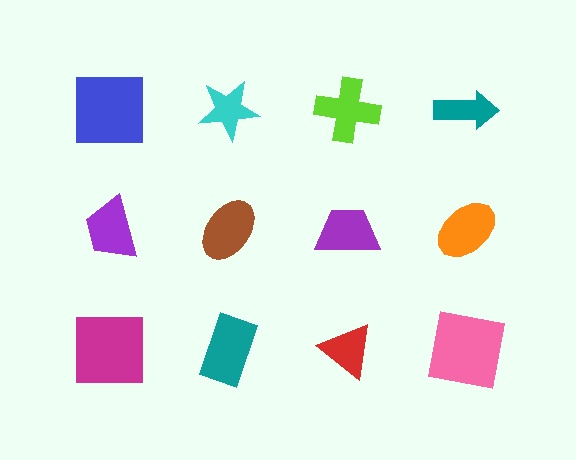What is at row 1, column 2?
A cyan star.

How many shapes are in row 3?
4 shapes.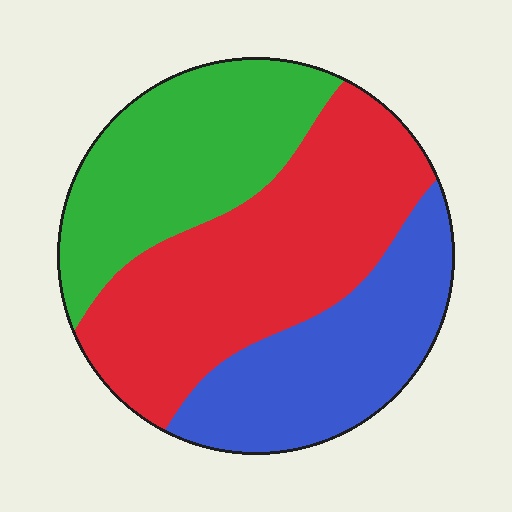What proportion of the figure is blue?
Blue covers around 25% of the figure.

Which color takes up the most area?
Red, at roughly 45%.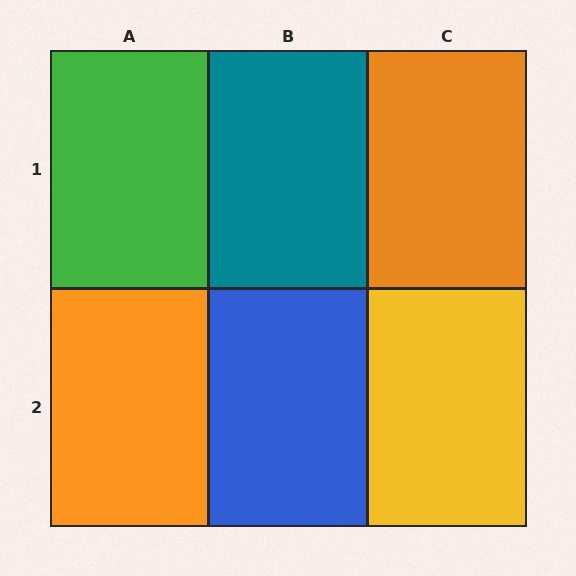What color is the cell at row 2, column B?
Blue.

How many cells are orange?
2 cells are orange.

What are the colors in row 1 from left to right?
Green, teal, orange.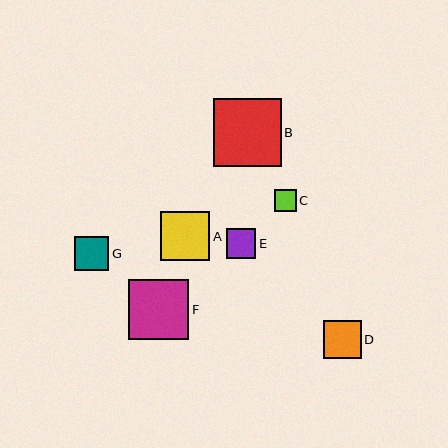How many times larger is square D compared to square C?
Square D is approximately 1.7 times the size of square C.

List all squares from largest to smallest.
From largest to smallest: B, F, A, D, G, E, C.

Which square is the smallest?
Square C is the smallest with a size of approximately 22 pixels.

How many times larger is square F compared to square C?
Square F is approximately 2.7 times the size of square C.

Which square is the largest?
Square B is the largest with a size of approximately 68 pixels.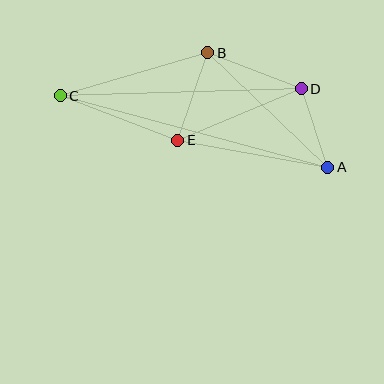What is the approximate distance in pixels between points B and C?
The distance between B and C is approximately 154 pixels.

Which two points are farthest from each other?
Points A and C are farthest from each other.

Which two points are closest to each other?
Points A and D are closest to each other.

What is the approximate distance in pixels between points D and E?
The distance between D and E is approximately 133 pixels.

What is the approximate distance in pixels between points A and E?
The distance between A and E is approximately 152 pixels.